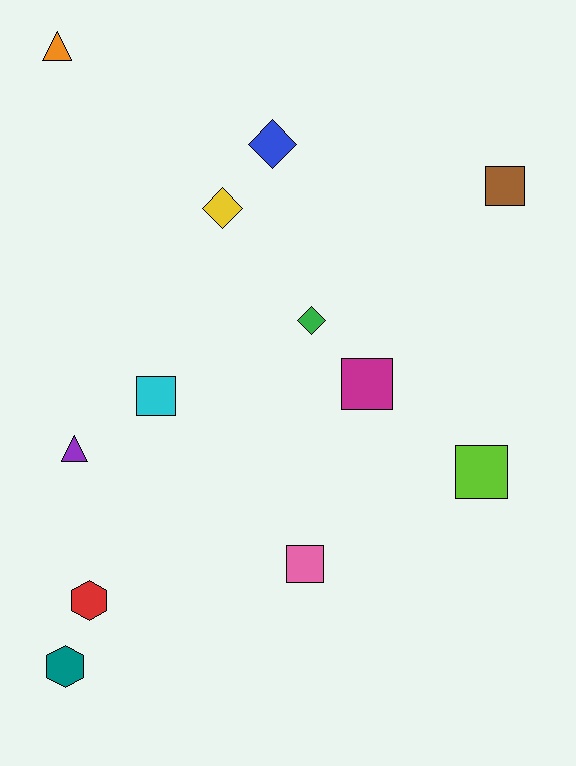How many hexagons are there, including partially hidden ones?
There are 2 hexagons.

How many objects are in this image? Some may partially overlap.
There are 12 objects.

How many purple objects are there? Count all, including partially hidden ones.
There is 1 purple object.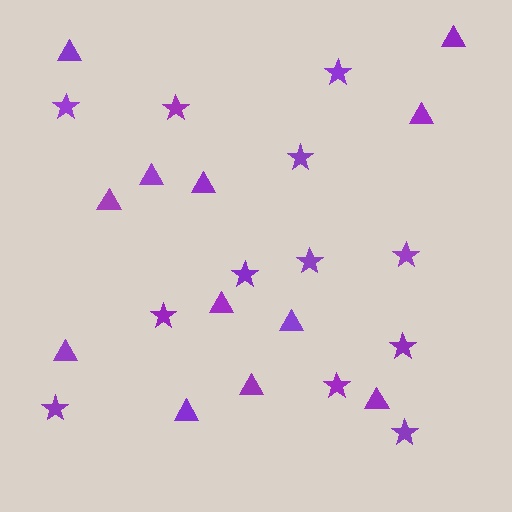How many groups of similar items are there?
There are 2 groups: one group of stars (12) and one group of triangles (12).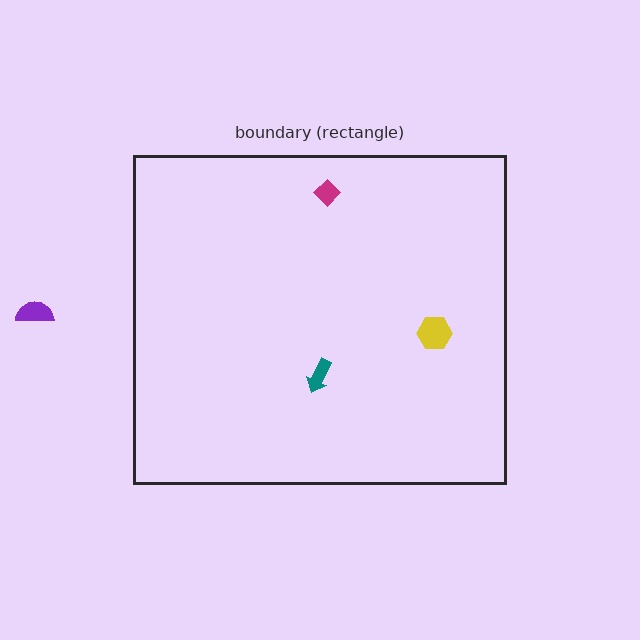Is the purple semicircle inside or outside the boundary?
Outside.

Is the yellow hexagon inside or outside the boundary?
Inside.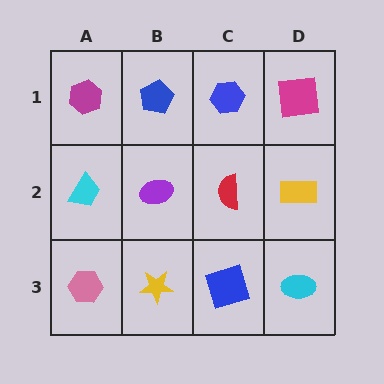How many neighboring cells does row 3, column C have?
3.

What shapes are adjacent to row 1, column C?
A red semicircle (row 2, column C), a blue pentagon (row 1, column B), a magenta square (row 1, column D).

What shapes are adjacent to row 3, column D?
A yellow rectangle (row 2, column D), a blue square (row 3, column C).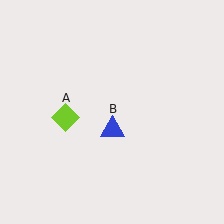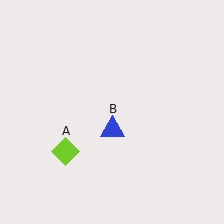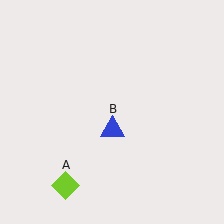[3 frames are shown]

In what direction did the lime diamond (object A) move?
The lime diamond (object A) moved down.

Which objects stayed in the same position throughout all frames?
Blue triangle (object B) remained stationary.